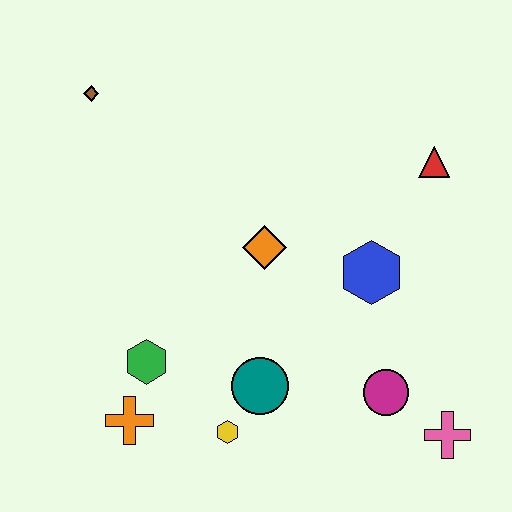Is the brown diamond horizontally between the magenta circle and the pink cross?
No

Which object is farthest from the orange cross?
The red triangle is farthest from the orange cross.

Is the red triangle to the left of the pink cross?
Yes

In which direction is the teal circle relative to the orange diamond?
The teal circle is below the orange diamond.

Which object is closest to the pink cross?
The magenta circle is closest to the pink cross.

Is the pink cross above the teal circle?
No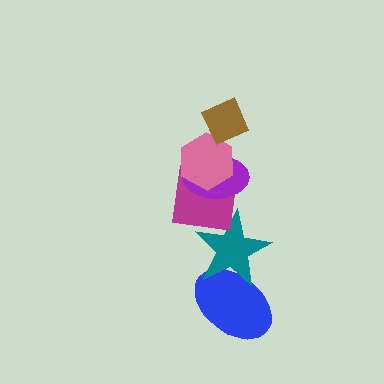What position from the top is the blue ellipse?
The blue ellipse is 6th from the top.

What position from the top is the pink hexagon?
The pink hexagon is 2nd from the top.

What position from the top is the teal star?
The teal star is 5th from the top.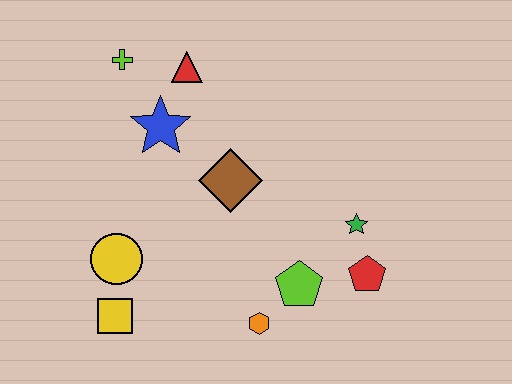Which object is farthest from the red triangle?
The red pentagon is farthest from the red triangle.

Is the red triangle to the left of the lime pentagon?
Yes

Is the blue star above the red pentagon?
Yes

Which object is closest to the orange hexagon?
The lime pentagon is closest to the orange hexagon.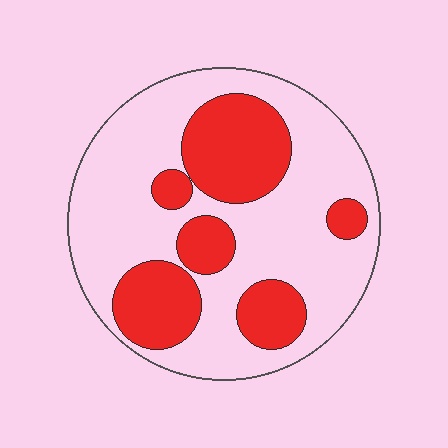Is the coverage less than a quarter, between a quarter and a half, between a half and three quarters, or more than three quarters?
Between a quarter and a half.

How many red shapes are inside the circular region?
6.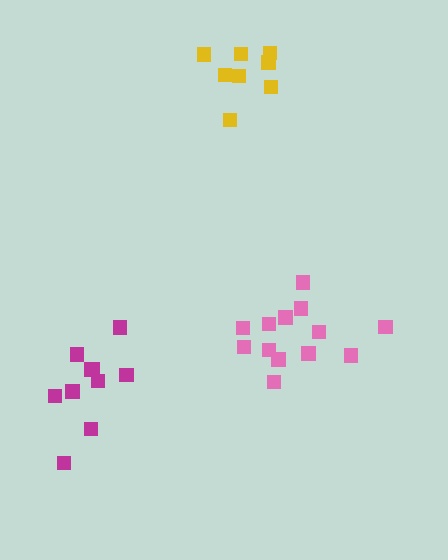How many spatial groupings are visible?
There are 3 spatial groupings.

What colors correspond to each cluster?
The clusters are colored: yellow, pink, magenta.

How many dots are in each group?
Group 1: 8 dots, Group 2: 13 dots, Group 3: 10 dots (31 total).